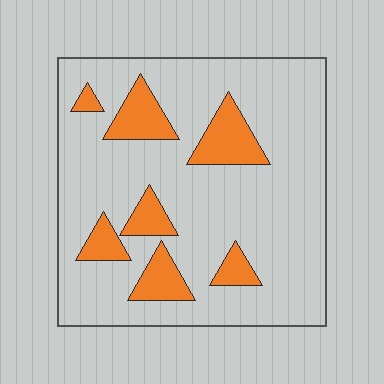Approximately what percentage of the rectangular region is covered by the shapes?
Approximately 20%.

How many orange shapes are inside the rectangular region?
7.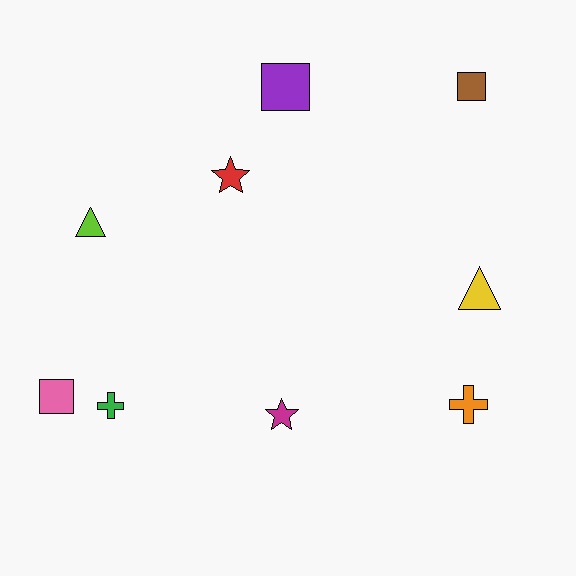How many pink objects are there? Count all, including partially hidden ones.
There is 1 pink object.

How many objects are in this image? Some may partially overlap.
There are 9 objects.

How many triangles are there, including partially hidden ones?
There are 2 triangles.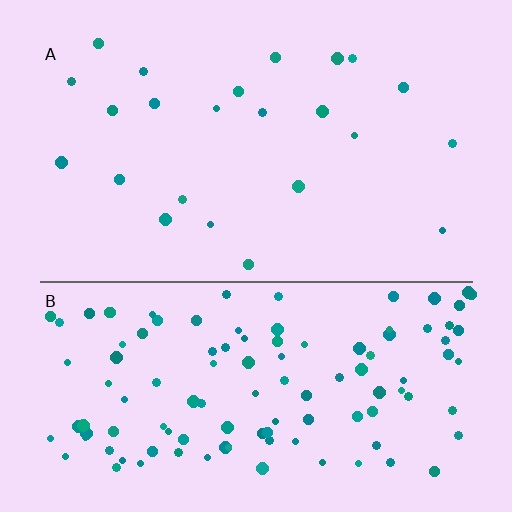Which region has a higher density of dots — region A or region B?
B (the bottom).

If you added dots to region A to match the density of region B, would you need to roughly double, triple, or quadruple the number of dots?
Approximately quadruple.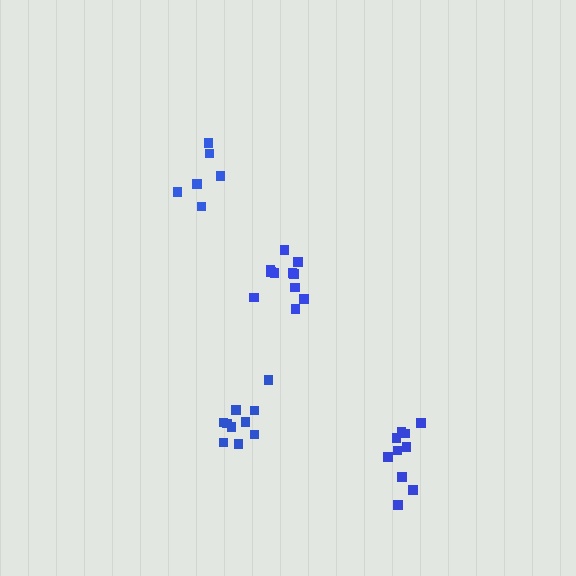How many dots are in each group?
Group 1: 10 dots, Group 2: 10 dots, Group 3: 11 dots, Group 4: 6 dots (37 total).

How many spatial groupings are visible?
There are 4 spatial groupings.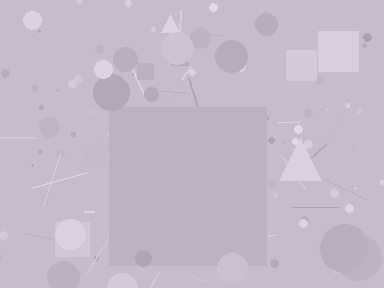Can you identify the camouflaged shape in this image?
The camouflaged shape is a square.